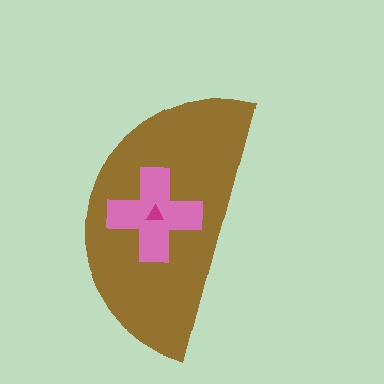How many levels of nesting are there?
3.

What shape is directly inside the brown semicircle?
The pink cross.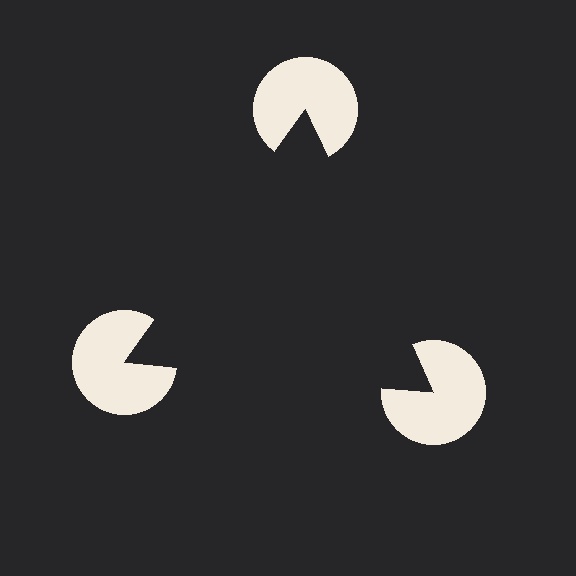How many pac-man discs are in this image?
There are 3 — one at each vertex of the illusory triangle.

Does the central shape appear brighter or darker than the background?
It typically appears slightly darker than the background, even though no actual brightness change is drawn.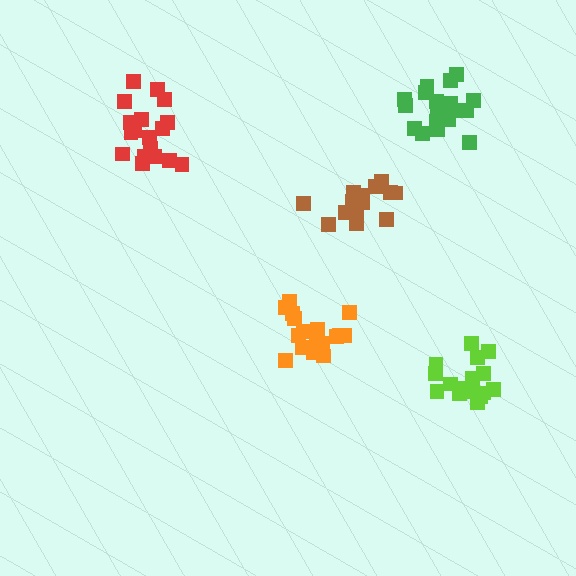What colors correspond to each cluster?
The clusters are colored: red, lime, green, orange, brown.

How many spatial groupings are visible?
There are 5 spatial groupings.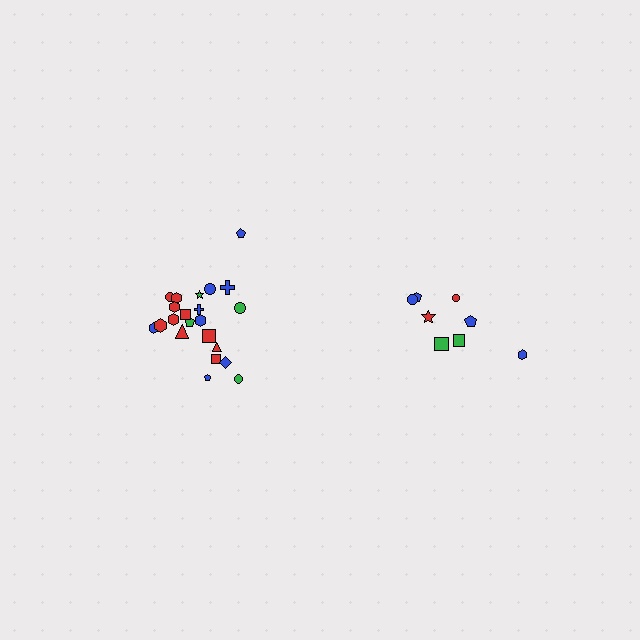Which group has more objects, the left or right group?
The left group.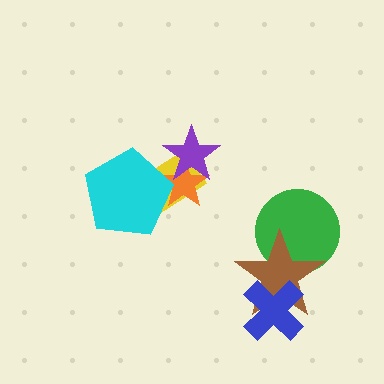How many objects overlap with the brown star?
2 objects overlap with the brown star.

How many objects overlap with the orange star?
3 objects overlap with the orange star.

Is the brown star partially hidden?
Yes, it is partially covered by another shape.